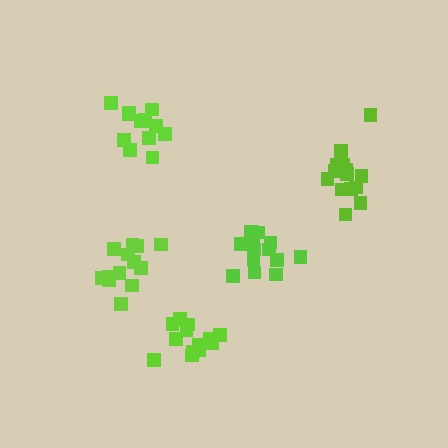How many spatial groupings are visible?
There are 5 spatial groupings.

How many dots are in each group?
Group 1: 13 dots, Group 2: 14 dots, Group 3: 13 dots, Group 4: 14 dots, Group 5: 13 dots (67 total).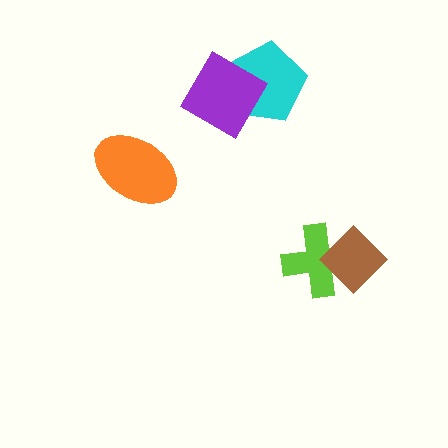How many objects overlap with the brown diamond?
1 object overlaps with the brown diamond.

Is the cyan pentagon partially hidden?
Yes, it is partially covered by another shape.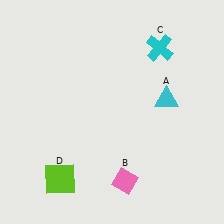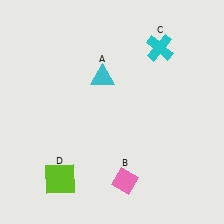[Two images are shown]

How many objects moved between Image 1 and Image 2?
1 object moved between the two images.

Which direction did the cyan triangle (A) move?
The cyan triangle (A) moved left.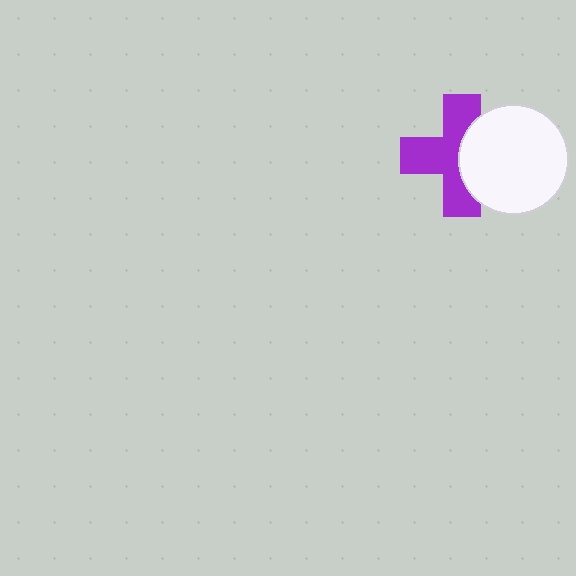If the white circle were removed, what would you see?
You would see the complete purple cross.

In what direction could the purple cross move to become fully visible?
The purple cross could move left. That would shift it out from behind the white circle entirely.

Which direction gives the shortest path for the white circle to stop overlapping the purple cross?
Moving right gives the shortest separation.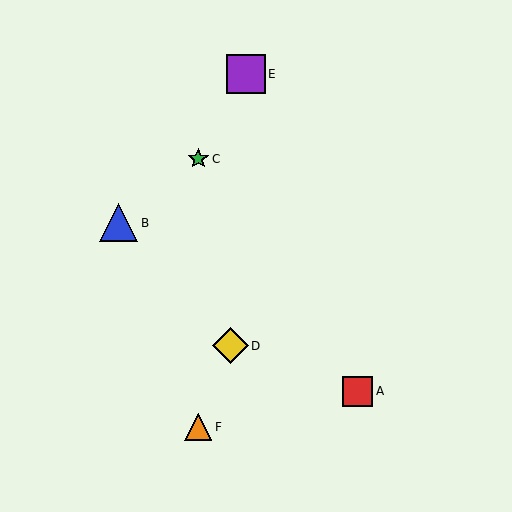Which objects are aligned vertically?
Objects C, F are aligned vertically.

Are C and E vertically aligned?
No, C is at x≈198 and E is at x≈246.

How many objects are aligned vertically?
2 objects (C, F) are aligned vertically.